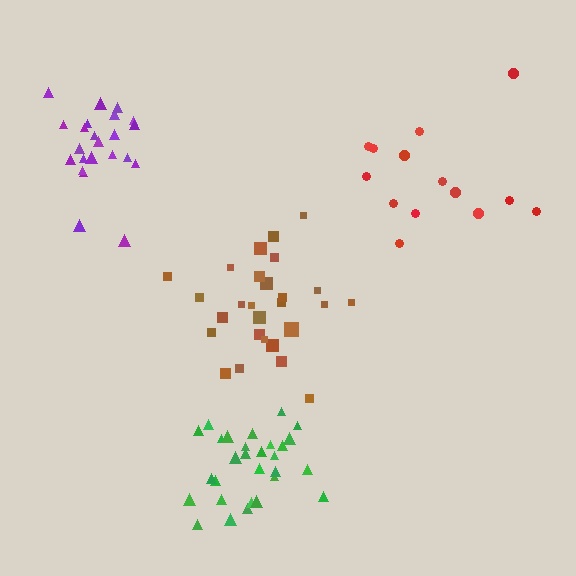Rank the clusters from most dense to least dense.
purple, green, brown, red.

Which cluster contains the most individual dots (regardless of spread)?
Green (29).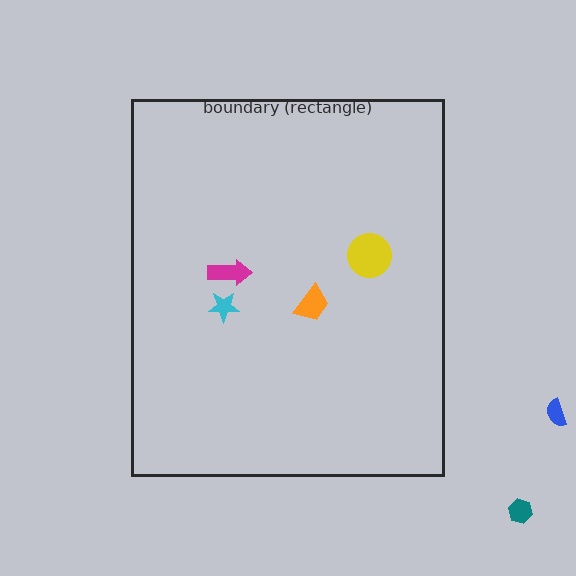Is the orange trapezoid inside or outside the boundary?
Inside.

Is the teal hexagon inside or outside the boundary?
Outside.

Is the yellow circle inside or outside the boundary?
Inside.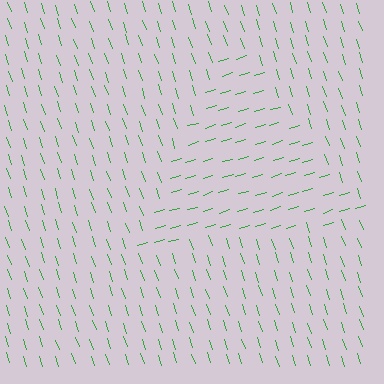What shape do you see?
I see a triangle.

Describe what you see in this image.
The image is filled with small green line segments. A triangle region in the image has lines oriented differently from the surrounding lines, creating a visible texture boundary.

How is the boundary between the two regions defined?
The boundary is defined purely by a change in line orientation (approximately 88 degrees difference). All lines are the same color and thickness.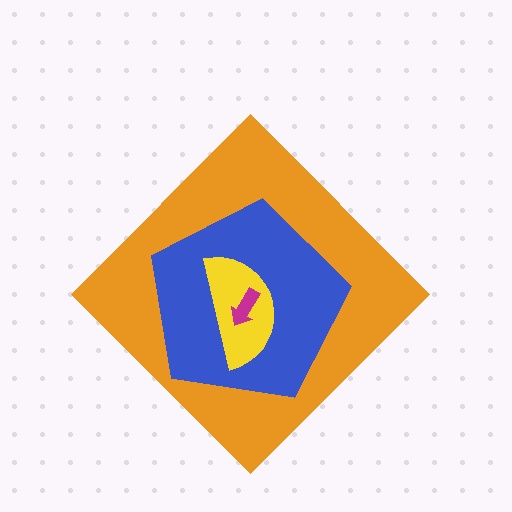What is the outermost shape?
The orange diamond.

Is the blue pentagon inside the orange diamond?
Yes.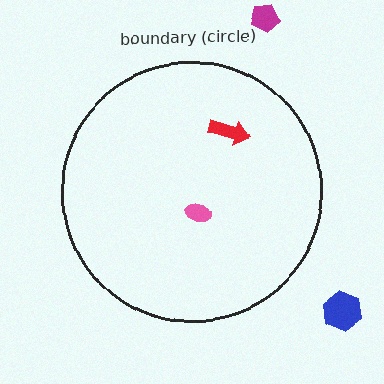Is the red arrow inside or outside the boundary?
Inside.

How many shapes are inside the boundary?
2 inside, 2 outside.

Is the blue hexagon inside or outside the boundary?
Outside.